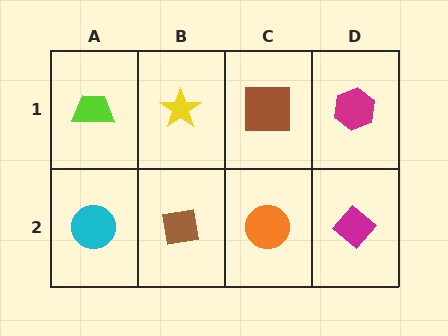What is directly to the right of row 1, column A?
A yellow star.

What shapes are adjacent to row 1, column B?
A brown square (row 2, column B), a lime trapezoid (row 1, column A), a brown square (row 1, column C).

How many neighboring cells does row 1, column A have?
2.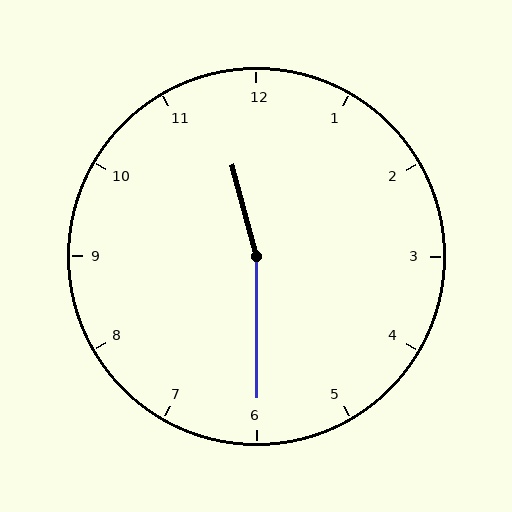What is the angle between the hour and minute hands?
Approximately 165 degrees.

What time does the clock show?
11:30.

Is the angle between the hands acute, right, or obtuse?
It is obtuse.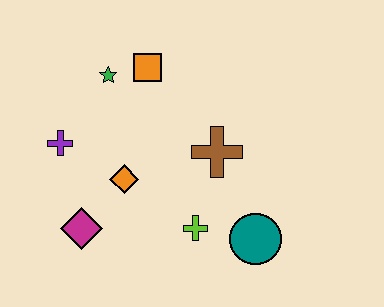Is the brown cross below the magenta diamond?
No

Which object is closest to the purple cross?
The orange diamond is closest to the purple cross.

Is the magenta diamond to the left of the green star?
Yes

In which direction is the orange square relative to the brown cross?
The orange square is above the brown cross.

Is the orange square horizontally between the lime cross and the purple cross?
Yes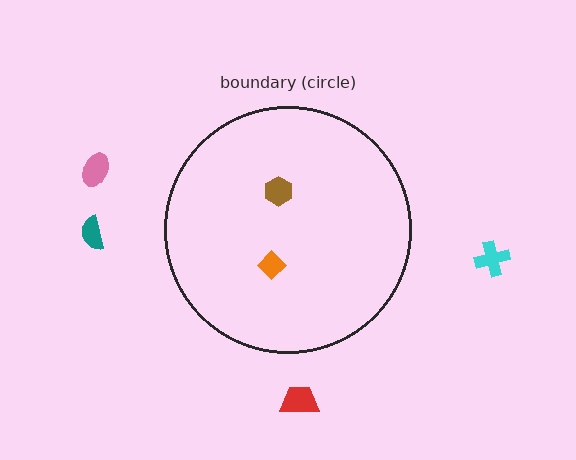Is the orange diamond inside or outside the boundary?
Inside.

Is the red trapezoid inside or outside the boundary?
Outside.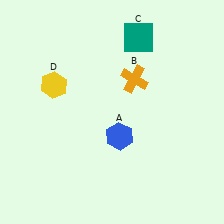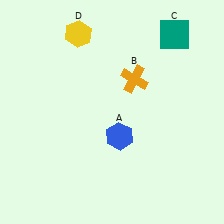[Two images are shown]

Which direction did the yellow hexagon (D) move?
The yellow hexagon (D) moved up.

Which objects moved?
The objects that moved are: the teal square (C), the yellow hexagon (D).